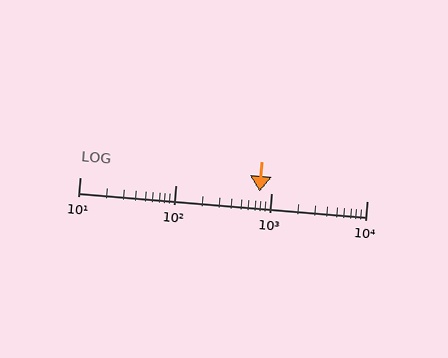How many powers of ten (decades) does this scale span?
The scale spans 3 decades, from 10 to 10000.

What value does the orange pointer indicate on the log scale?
The pointer indicates approximately 760.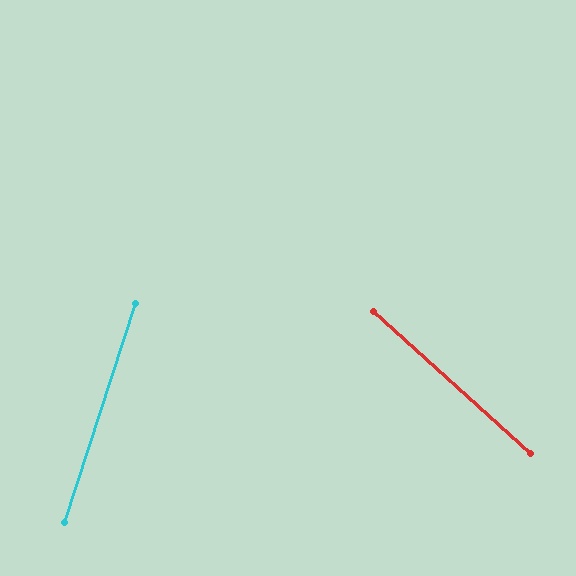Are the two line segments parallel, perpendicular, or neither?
Neither parallel nor perpendicular — they differ by about 66°.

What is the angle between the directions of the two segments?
Approximately 66 degrees.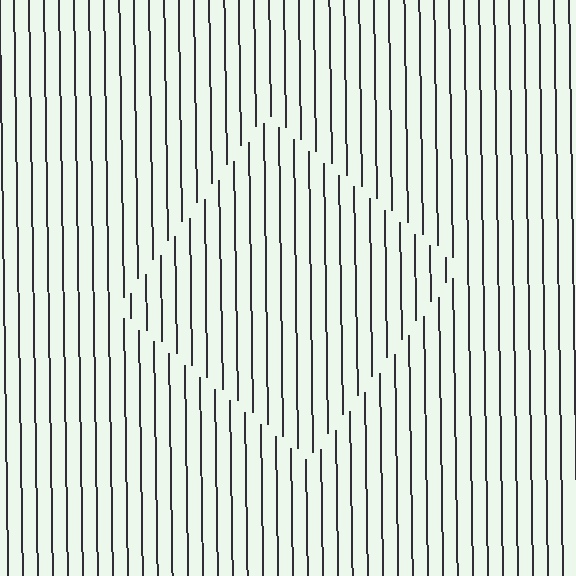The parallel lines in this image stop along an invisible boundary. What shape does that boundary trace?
An illusory square. The interior of the shape contains the same grating, shifted by half a period — the contour is defined by the phase discontinuity where line-ends from the inner and outer gratings abut.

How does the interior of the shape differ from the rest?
The interior of the shape contains the same grating, shifted by half a period — the contour is defined by the phase discontinuity where line-ends from the inner and outer gratings abut.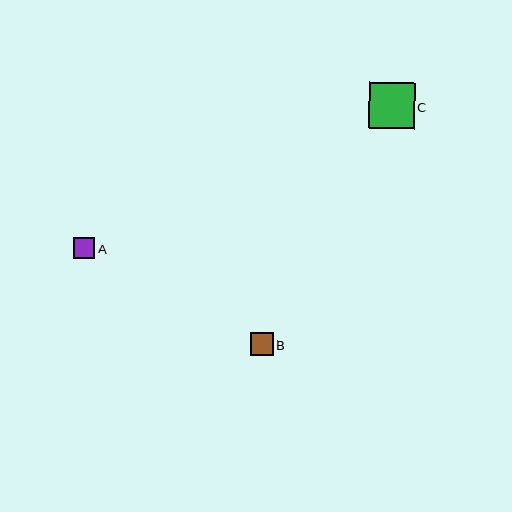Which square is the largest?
Square C is the largest with a size of approximately 46 pixels.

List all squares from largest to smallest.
From largest to smallest: C, B, A.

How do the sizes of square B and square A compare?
Square B and square A are approximately the same size.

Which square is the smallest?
Square A is the smallest with a size of approximately 21 pixels.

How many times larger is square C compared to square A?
Square C is approximately 2.1 times the size of square A.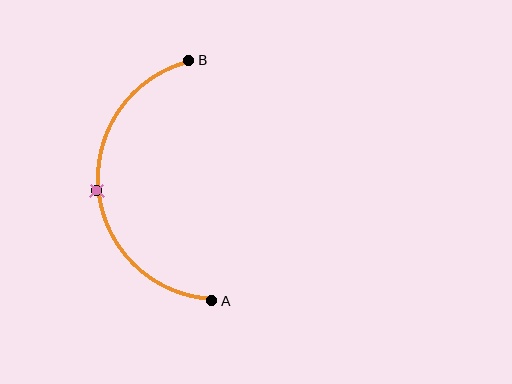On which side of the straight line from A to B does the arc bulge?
The arc bulges to the left of the straight line connecting A and B.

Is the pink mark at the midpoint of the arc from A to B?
Yes. The pink mark lies on the arc at equal arc-length from both A and B — it is the arc midpoint.